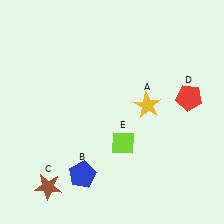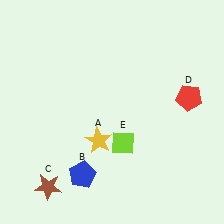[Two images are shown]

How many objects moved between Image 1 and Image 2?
1 object moved between the two images.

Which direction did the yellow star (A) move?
The yellow star (A) moved left.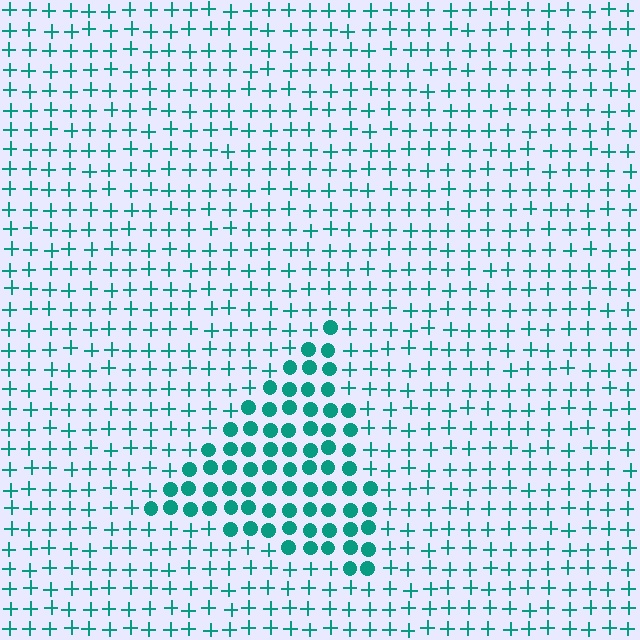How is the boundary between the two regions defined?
The boundary is defined by a change in element shape: circles inside vs. plus signs outside. All elements share the same color and spacing.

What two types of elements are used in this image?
The image uses circles inside the triangle region and plus signs outside it.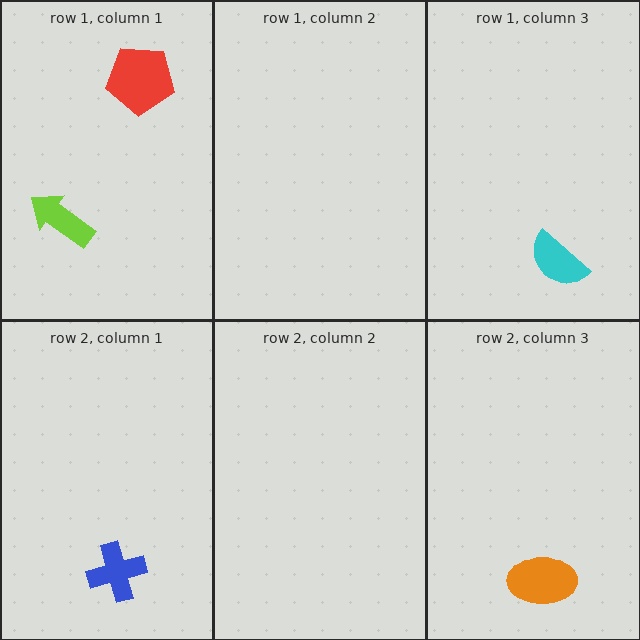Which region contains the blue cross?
The row 2, column 1 region.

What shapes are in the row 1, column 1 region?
The red pentagon, the lime arrow.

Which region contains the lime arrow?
The row 1, column 1 region.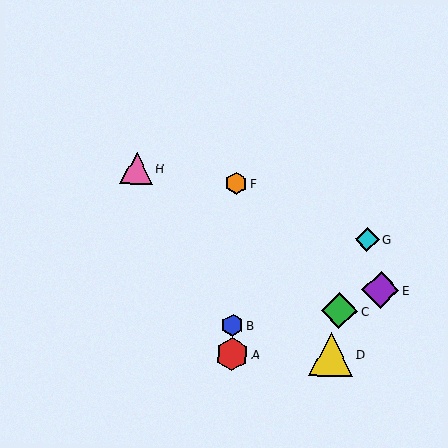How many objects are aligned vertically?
3 objects (A, B, F) are aligned vertically.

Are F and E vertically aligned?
No, F is at x≈236 and E is at x≈380.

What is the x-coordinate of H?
Object H is at x≈137.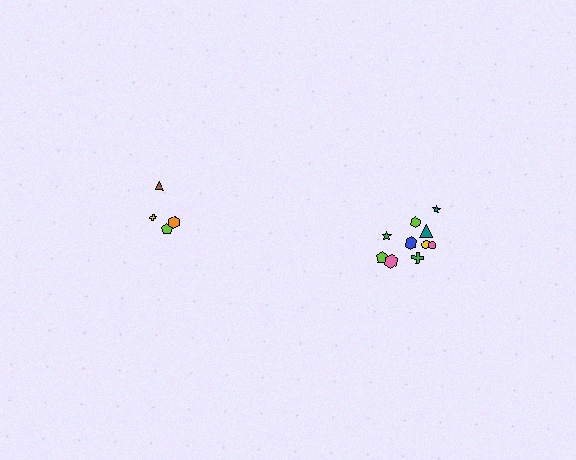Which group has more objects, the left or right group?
The right group.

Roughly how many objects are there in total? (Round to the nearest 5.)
Roughly 15 objects in total.